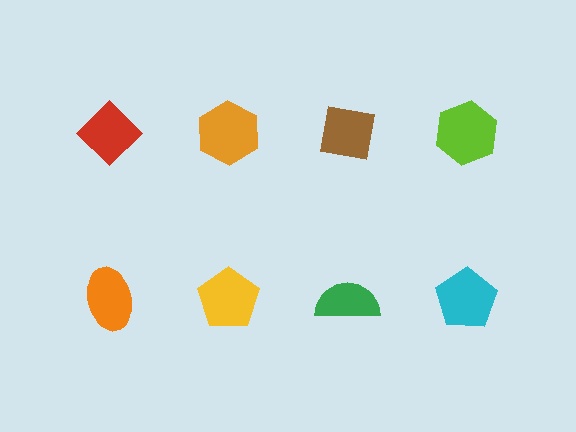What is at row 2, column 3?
A green semicircle.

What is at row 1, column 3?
A brown square.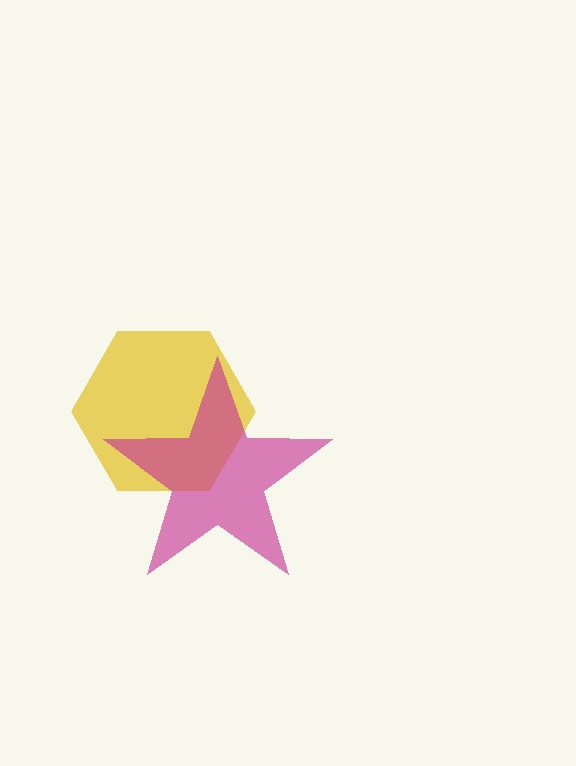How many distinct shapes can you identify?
There are 2 distinct shapes: a yellow hexagon, a magenta star.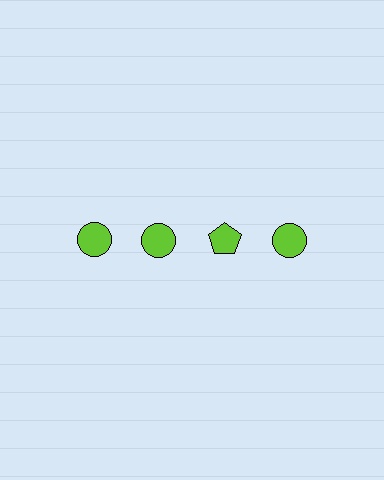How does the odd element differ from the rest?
It has a different shape: pentagon instead of circle.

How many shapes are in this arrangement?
There are 4 shapes arranged in a grid pattern.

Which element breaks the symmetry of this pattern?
The lime pentagon in the top row, center column breaks the symmetry. All other shapes are lime circles.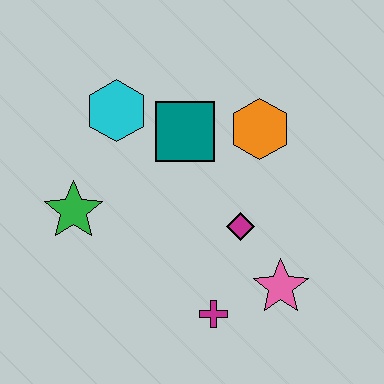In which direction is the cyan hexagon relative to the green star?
The cyan hexagon is above the green star.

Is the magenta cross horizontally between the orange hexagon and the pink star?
No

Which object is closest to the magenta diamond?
The pink star is closest to the magenta diamond.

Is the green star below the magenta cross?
No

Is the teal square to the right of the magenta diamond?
No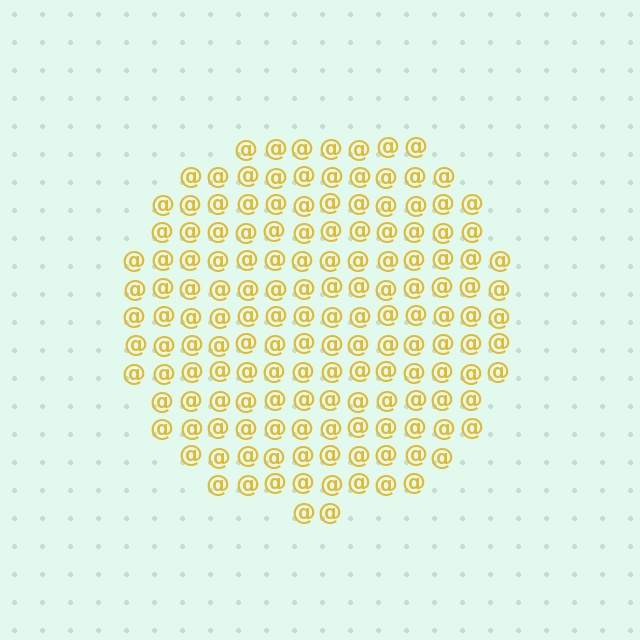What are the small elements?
The small elements are at signs.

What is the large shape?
The large shape is a circle.